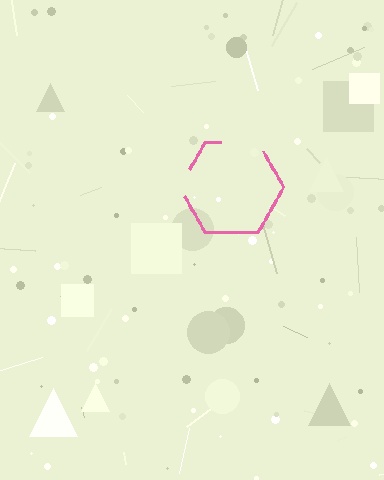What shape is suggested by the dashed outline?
The dashed outline suggests a hexagon.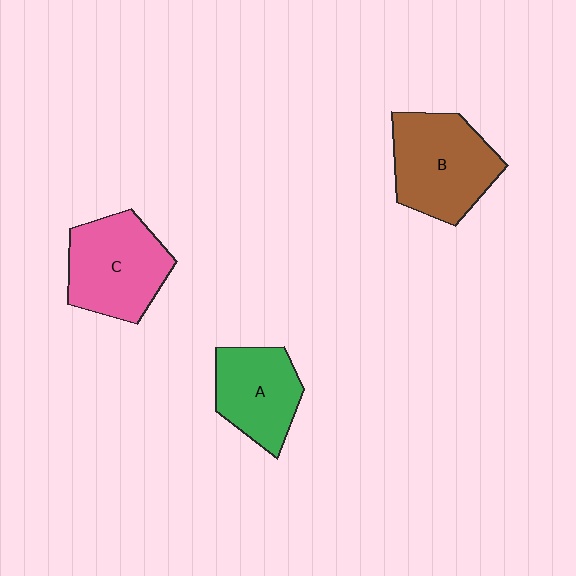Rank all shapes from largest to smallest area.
From largest to smallest: B (brown), C (pink), A (green).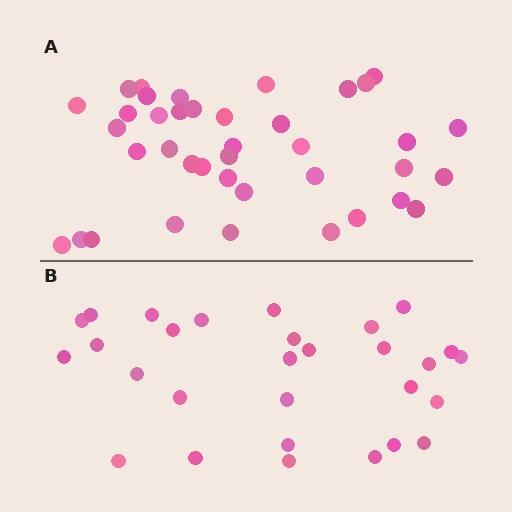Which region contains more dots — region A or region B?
Region A (the top region) has more dots.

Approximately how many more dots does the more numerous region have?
Region A has roughly 10 or so more dots than region B.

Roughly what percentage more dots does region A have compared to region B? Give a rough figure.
About 35% more.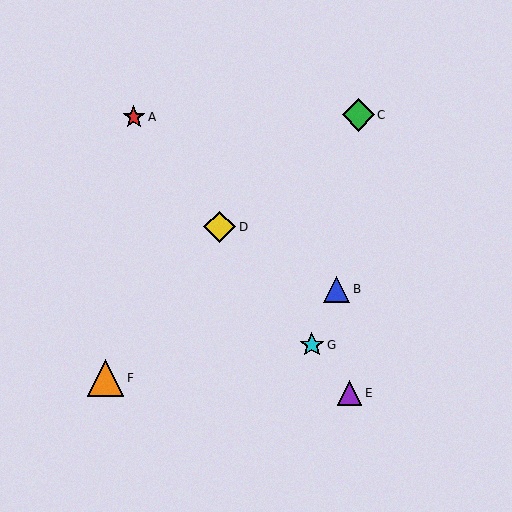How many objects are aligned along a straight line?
4 objects (A, D, E, G) are aligned along a straight line.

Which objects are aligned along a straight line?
Objects A, D, E, G are aligned along a straight line.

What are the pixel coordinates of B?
Object B is at (337, 289).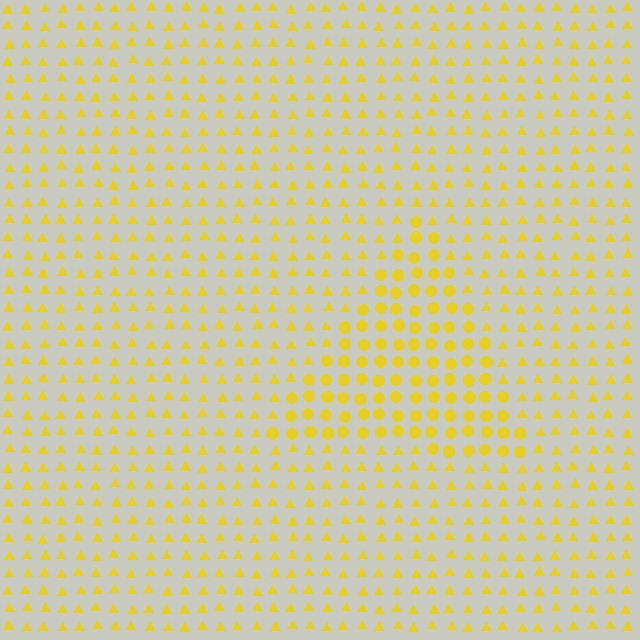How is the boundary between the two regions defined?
The boundary is defined by a change in element shape: circles inside vs. triangles outside. All elements share the same color and spacing.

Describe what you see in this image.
The image is filled with small yellow elements arranged in a uniform grid. A triangle-shaped region contains circles, while the surrounding area contains triangles. The boundary is defined purely by the change in element shape.